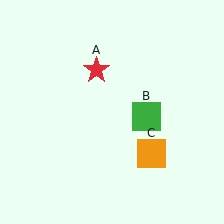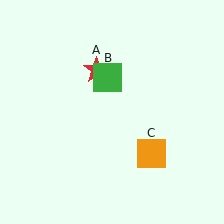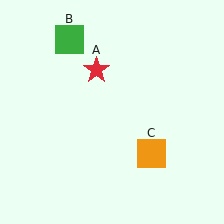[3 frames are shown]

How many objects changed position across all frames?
1 object changed position: green square (object B).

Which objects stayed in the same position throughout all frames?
Red star (object A) and orange square (object C) remained stationary.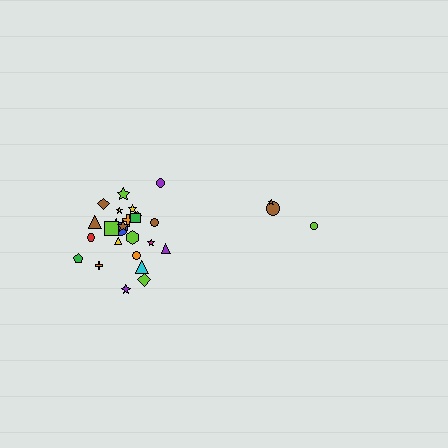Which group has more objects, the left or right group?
The left group.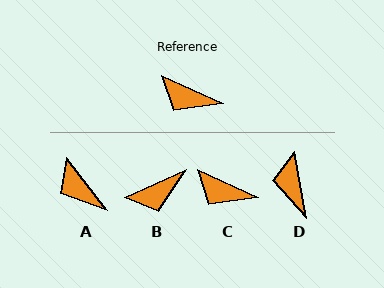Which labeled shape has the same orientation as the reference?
C.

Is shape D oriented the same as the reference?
No, it is off by about 55 degrees.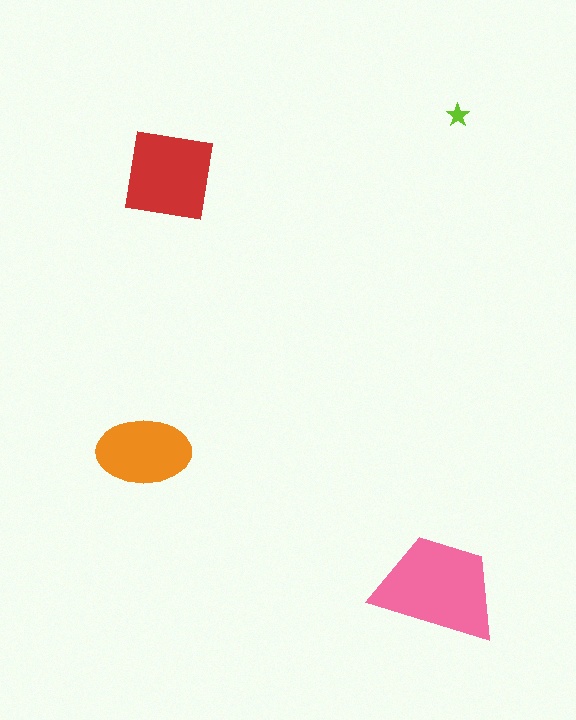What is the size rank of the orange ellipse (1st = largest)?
3rd.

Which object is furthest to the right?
The lime star is rightmost.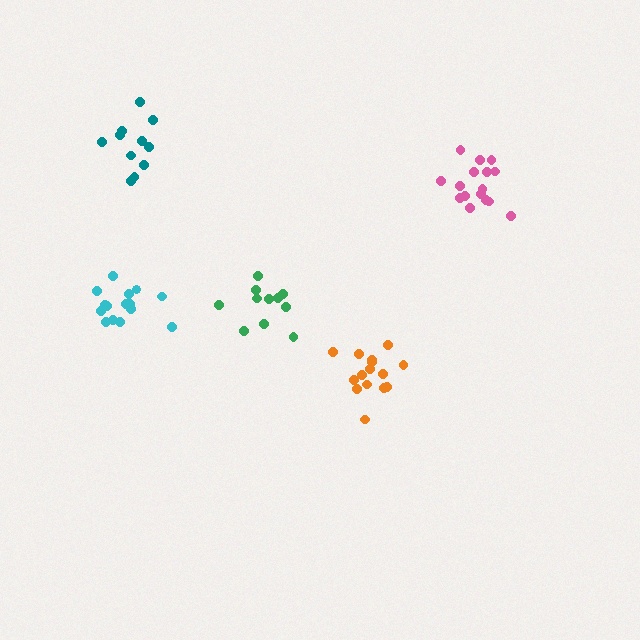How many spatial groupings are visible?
There are 5 spatial groupings.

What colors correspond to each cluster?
The clusters are colored: orange, pink, green, teal, cyan.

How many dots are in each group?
Group 1: 15 dots, Group 2: 16 dots, Group 3: 11 dots, Group 4: 11 dots, Group 5: 15 dots (68 total).